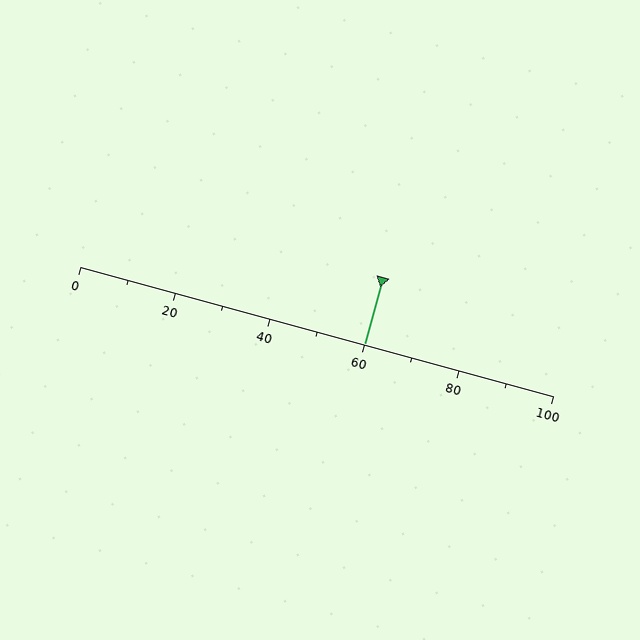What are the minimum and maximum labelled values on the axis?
The axis runs from 0 to 100.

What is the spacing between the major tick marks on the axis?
The major ticks are spaced 20 apart.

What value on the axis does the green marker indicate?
The marker indicates approximately 60.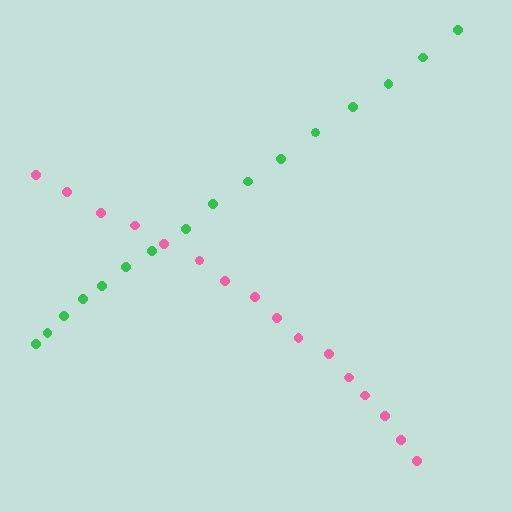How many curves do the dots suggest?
There are 2 distinct paths.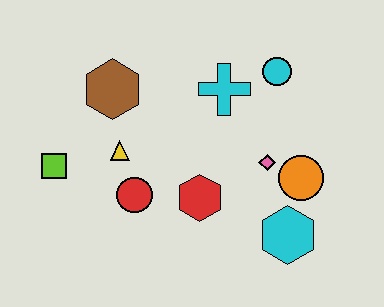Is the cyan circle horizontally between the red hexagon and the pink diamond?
No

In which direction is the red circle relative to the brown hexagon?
The red circle is below the brown hexagon.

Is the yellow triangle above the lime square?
Yes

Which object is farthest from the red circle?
The cyan circle is farthest from the red circle.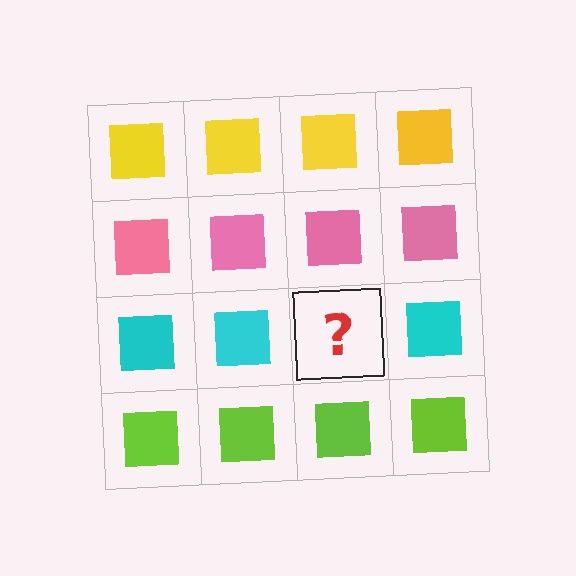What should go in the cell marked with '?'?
The missing cell should contain a cyan square.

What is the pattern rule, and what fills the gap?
The rule is that each row has a consistent color. The gap should be filled with a cyan square.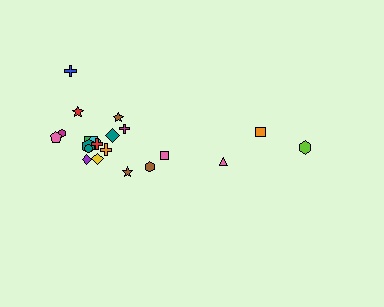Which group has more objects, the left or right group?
The left group.